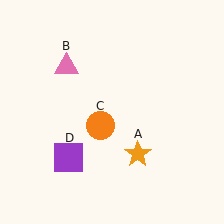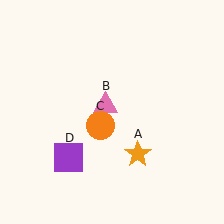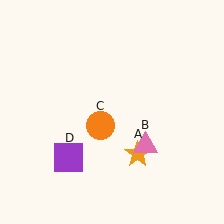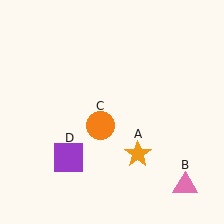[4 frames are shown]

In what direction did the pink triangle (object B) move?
The pink triangle (object B) moved down and to the right.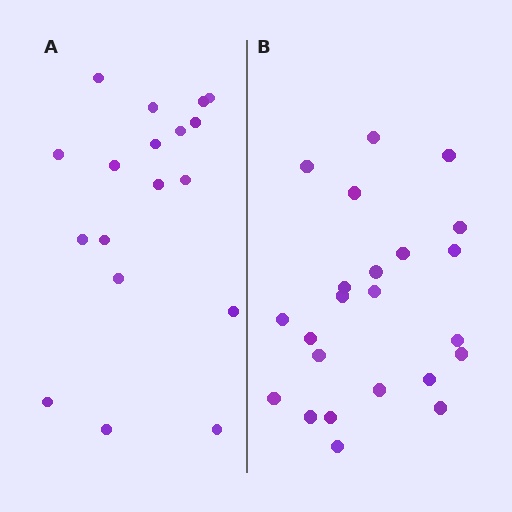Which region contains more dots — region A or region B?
Region B (the right region) has more dots.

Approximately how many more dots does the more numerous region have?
Region B has about 5 more dots than region A.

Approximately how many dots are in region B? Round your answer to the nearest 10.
About 20 dots. (The exact count is 23, which rounds to 20.)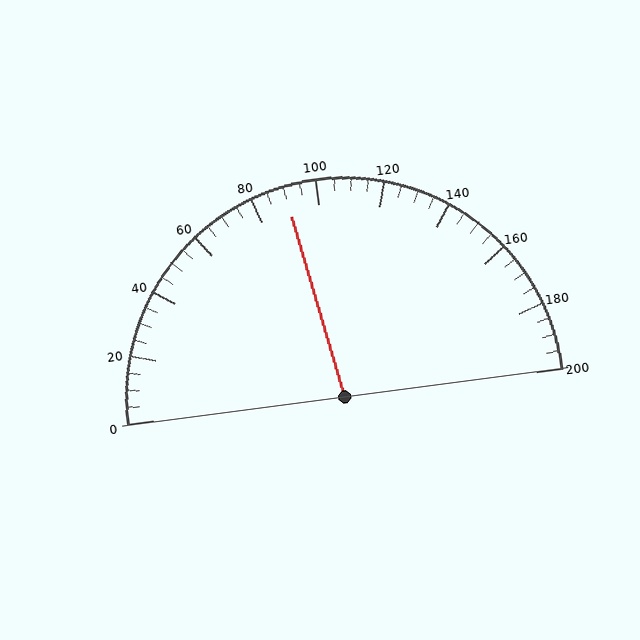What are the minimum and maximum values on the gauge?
The gauge ranges from 0 to 200.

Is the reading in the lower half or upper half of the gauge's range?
The reading is in the lower half of the range (0 to 200).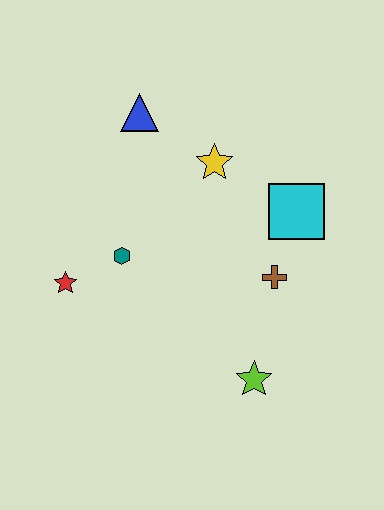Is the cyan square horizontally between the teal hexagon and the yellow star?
No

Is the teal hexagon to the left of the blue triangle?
Yes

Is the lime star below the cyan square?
Yes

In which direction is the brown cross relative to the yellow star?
The brown cross is below the yellow star.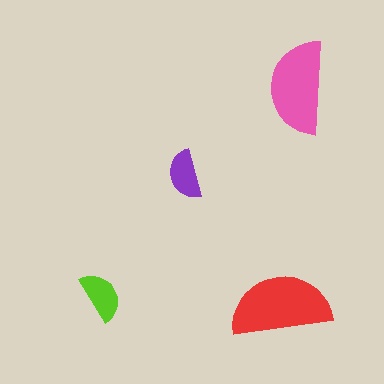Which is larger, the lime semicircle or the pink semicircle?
The pink one.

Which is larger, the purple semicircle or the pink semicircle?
The pink one.